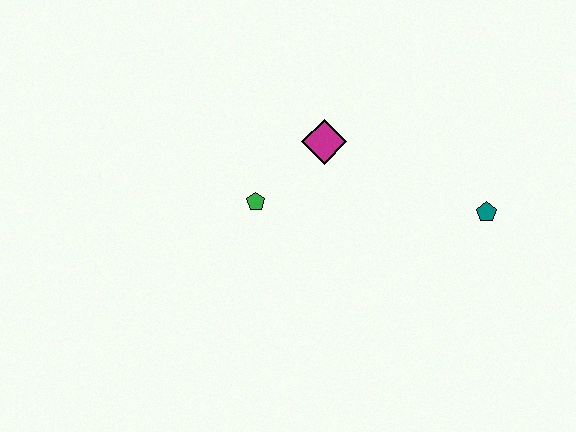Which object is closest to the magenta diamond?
The green pentagon is closest to the magenta diamond.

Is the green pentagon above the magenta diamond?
No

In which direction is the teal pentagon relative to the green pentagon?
The teal pentagon is to the right of the green pentagon.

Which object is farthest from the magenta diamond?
The teal pentagon is farthest from the magenta diamond.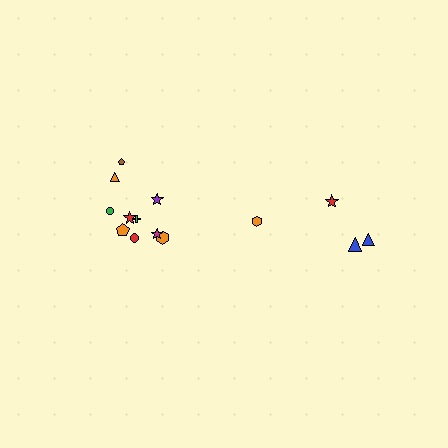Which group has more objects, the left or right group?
The left group.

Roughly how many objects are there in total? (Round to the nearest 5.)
Roughly 15 objects in total.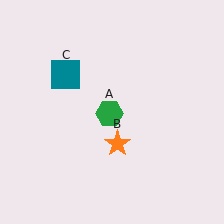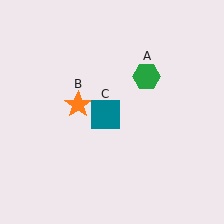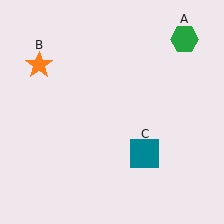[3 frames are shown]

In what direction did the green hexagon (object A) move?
The green hexagon (object A) moved up and to the right.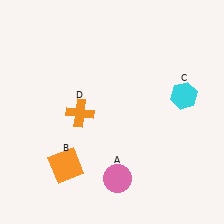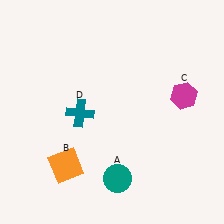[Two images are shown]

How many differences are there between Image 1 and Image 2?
There are 3 differences between the two images.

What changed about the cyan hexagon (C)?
In Image 1, C is cyan. In Image 2, it changed to magenta.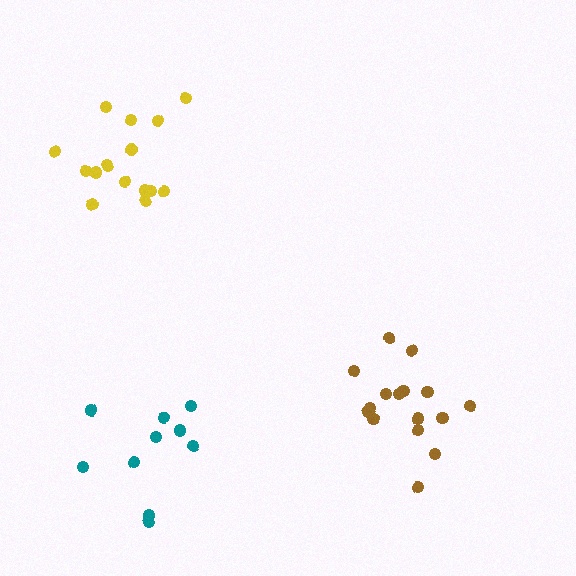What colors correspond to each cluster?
The clusters are colored: brown, yellow, teal.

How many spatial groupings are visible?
There are 3 spatial groupings.